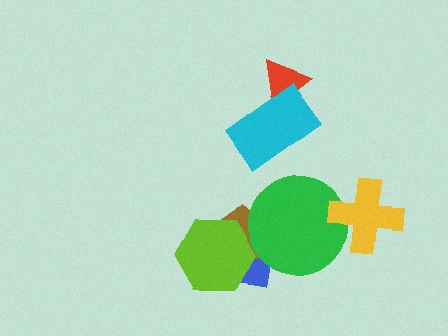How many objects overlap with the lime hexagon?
2 objects overlap with the lime hexagon.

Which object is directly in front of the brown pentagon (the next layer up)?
The green circle is directly in front of the brown pentagon.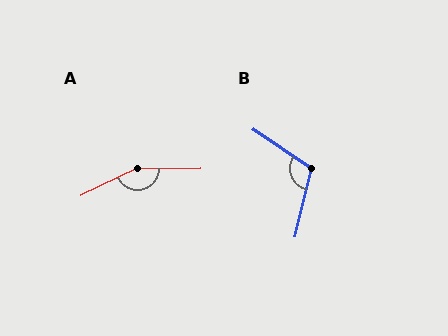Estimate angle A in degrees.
Approximately 154 degrees.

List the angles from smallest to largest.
B (111°), A (154°).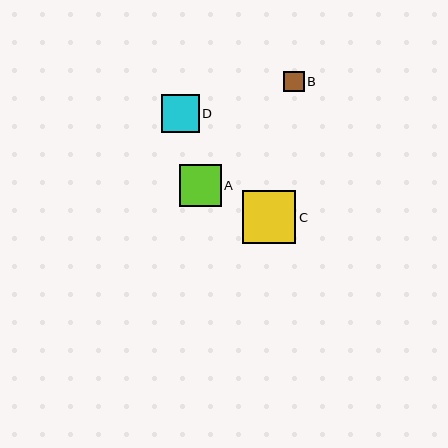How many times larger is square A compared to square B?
Square A is approximately 2.1 times the size of square B.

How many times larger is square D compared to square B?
Square D is approximately 1.9 times the size of square B.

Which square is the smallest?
Square B is the smallest with a size of approximately 20 pixels.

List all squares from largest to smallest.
From largest to smallest: C, A, D, B.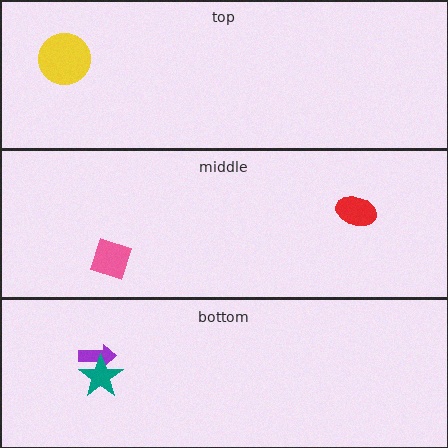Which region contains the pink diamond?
The middle region.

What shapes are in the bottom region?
The purple arrow, the teal star.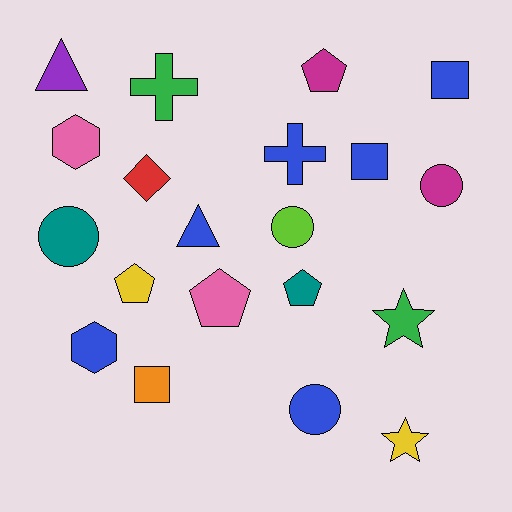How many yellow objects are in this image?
There are 2 yellow objects.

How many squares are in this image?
There are 3 squares.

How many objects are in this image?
There are 20 objects.